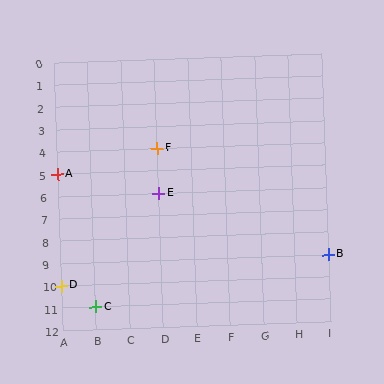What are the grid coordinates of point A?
Point A is at grid coordinates (A, 5).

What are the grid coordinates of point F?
Point F is at grid coordinates (D, 4).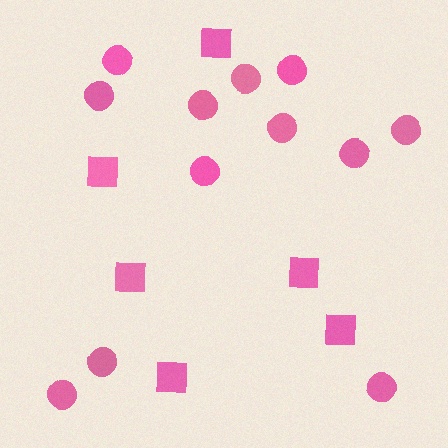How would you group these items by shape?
There are 2 groups: one group of circles (12) and one group of squares (6).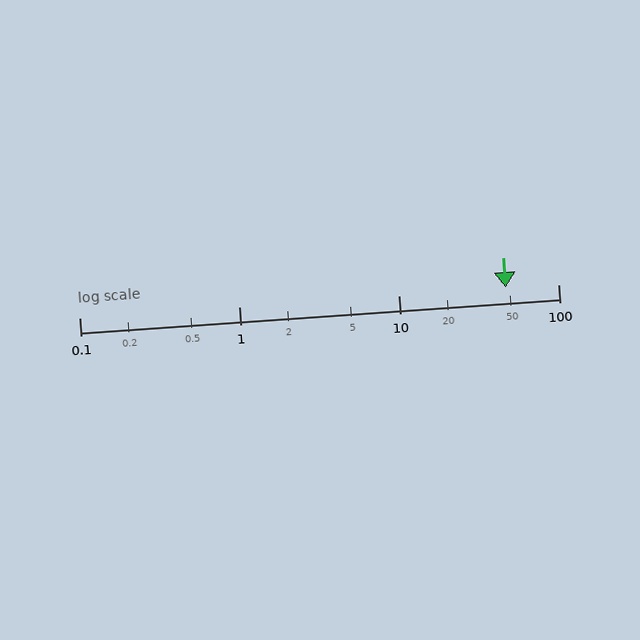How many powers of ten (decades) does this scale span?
The scale spans 3 decades, from 0.1 to 100.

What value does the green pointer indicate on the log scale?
The pointer indicates approximately 47.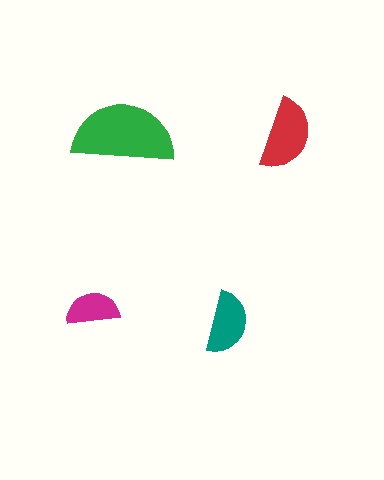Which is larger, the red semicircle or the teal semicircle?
The red one.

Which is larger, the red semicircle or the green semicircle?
The green one.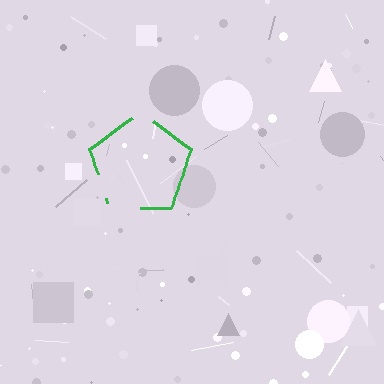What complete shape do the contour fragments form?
The contour fragments form a pentagon.